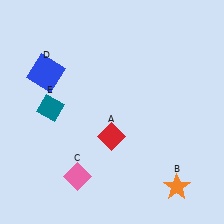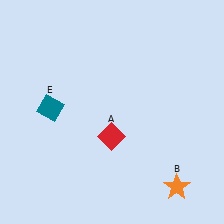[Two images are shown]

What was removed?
The blue square (D), the pink diamond (C) were removed in Image 2.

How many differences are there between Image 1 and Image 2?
There are 2 differences between the two images.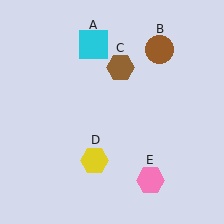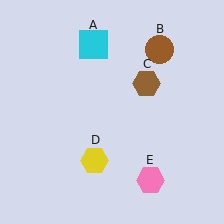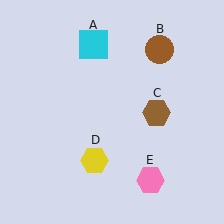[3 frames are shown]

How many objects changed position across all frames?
1 object changed position: brown hexagon (object C).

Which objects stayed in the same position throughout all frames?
Cyan square (object A) and brown circle (object B) and yellow hexagon (object D) and pink hexagon (object E) remained stationary.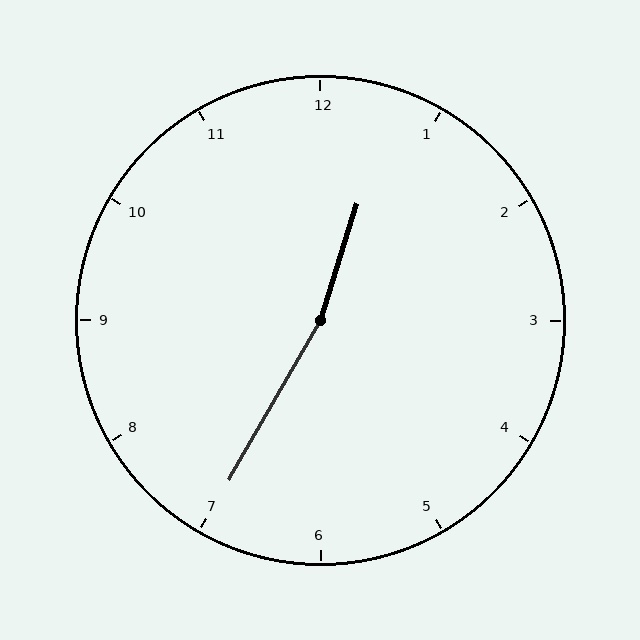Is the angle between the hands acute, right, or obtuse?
It is obtuse.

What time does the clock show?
12:35.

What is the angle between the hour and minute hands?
Approximately 168 degrees.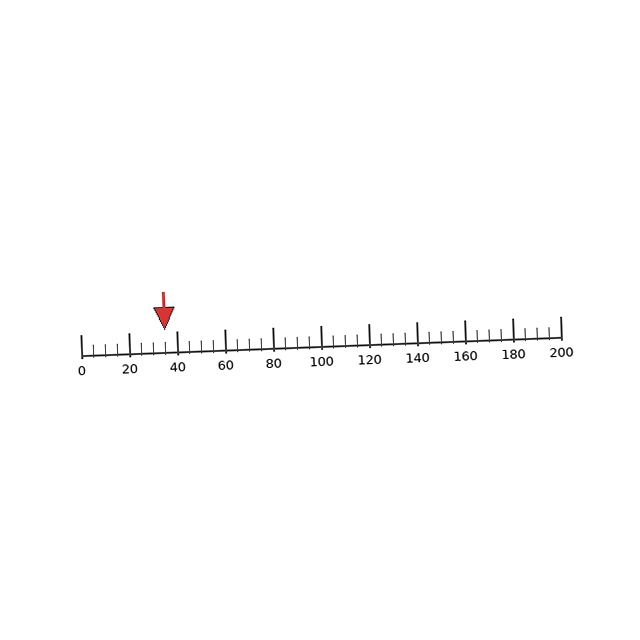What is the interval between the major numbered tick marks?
The major tick marks are spaced 20 units apart.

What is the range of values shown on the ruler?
The ruler shows values from 0 to 200.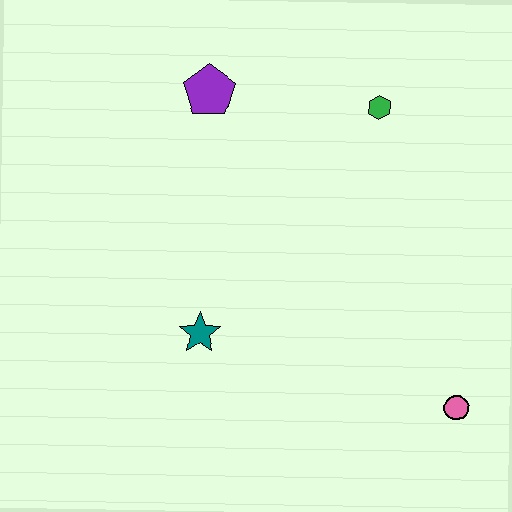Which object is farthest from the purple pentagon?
The pink circle is farthest from the purple pentagon.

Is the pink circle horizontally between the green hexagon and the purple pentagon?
No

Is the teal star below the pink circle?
No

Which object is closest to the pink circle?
The teal star is closest to the pink circle.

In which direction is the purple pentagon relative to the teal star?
The purple pentagon is above the teal star.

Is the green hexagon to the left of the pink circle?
Yes